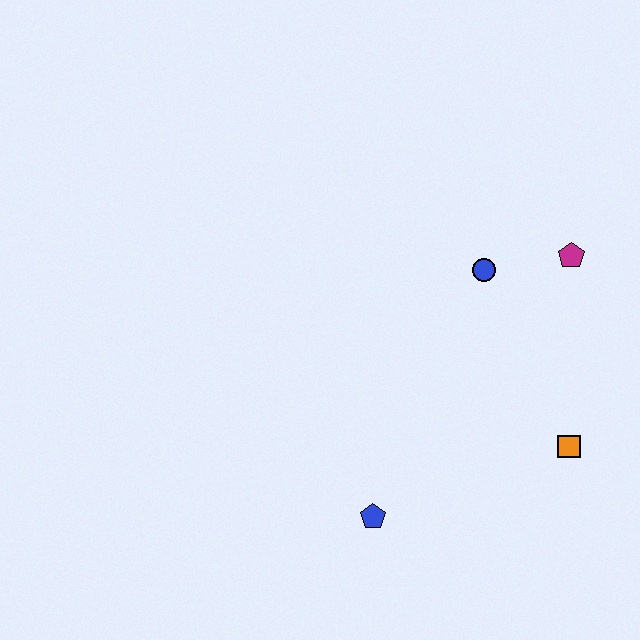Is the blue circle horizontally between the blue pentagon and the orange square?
Yes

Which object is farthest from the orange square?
The blue pentagon is farthest from the orange square.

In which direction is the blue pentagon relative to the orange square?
The blue pentagon is to the left of the orange square.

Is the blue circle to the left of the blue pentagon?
No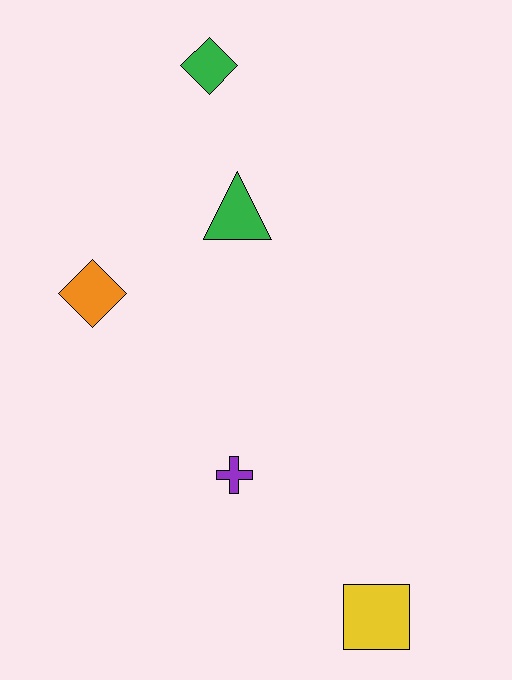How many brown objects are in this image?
There are no brown objects.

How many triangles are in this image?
There is 1 triangle.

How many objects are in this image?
There are 5 objects.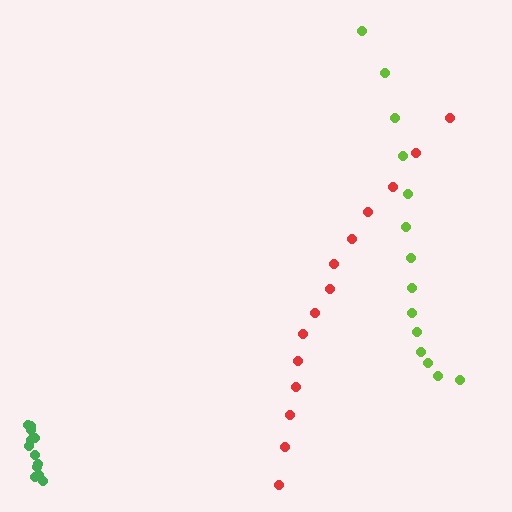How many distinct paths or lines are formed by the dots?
There are 3 distinct paths.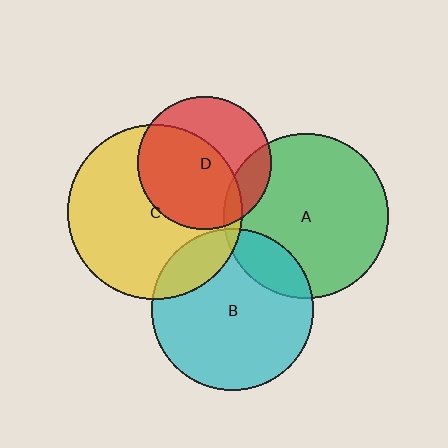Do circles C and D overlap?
Yes.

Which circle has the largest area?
Circle C (yellow).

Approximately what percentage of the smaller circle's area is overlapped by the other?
Approximately 60%.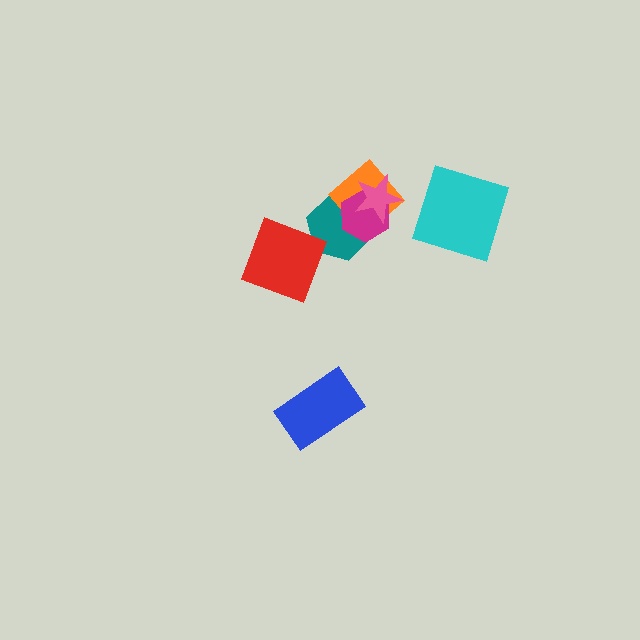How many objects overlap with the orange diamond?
3 objects overlap with the orange diamond.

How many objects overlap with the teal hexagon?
3 objects overlap with the teal hexagon.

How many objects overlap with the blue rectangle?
0 objects overlap with the blue rectangle.